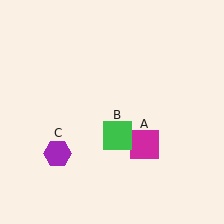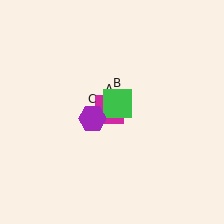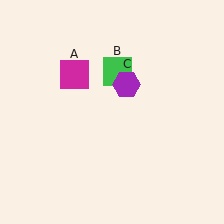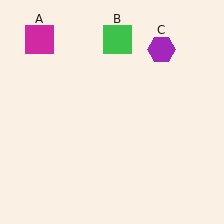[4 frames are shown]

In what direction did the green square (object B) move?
The green square (object B) moved up.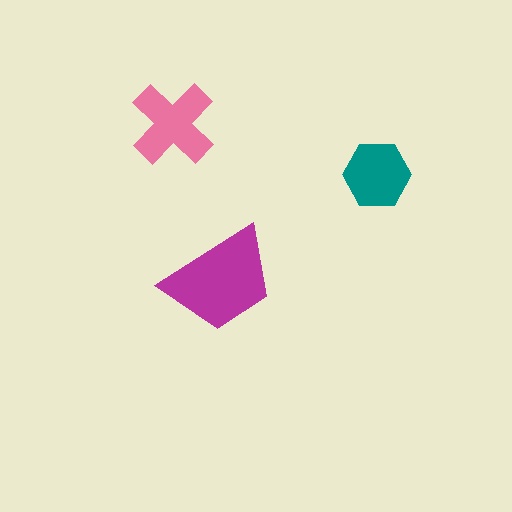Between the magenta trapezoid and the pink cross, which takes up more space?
The magenta trapezoid.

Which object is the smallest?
The teal hexagon.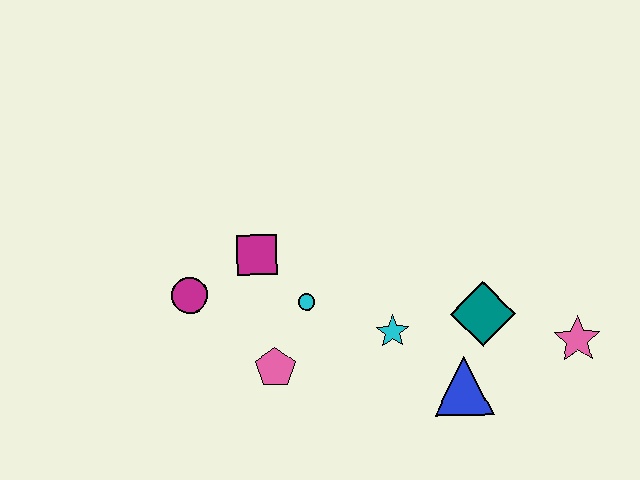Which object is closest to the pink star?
The teal diamond is closest to the pink star.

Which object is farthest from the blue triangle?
The magenta circle is farthest from the blue triangle.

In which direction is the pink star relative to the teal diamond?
The pink star is to the right of the teal diamond.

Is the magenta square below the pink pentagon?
No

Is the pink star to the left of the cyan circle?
No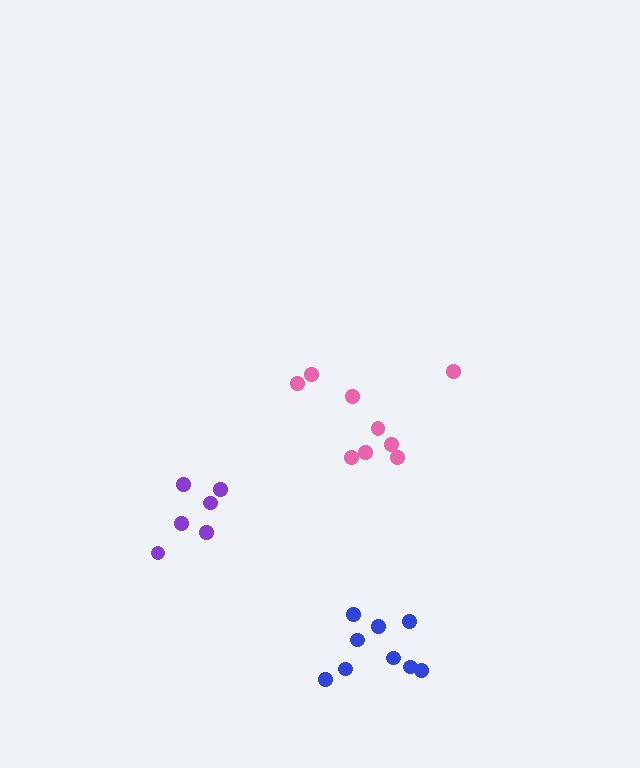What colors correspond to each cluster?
The clusters are colored: blue, purple, pink.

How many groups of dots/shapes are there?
There are 3 groups.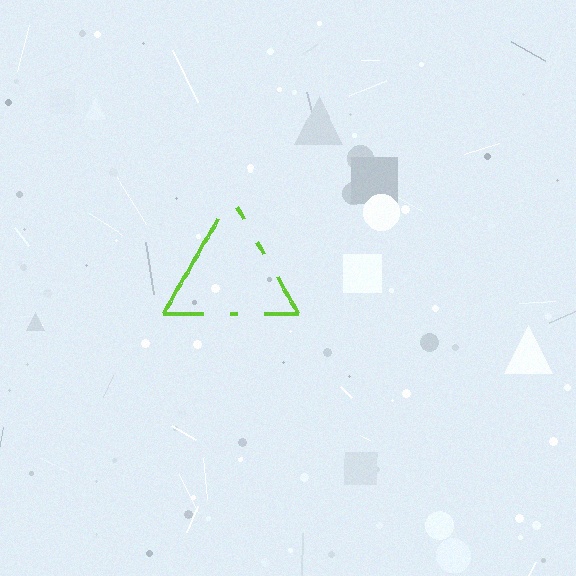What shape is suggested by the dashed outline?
The dashed outline suggests a triangle.